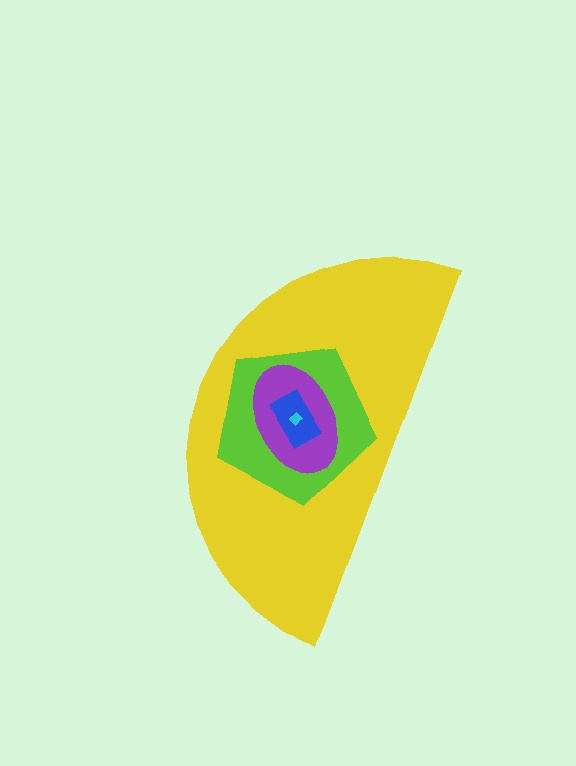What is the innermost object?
The cyan diamond.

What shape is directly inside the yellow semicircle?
The lime pentagon.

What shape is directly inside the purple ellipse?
The blue rectangle.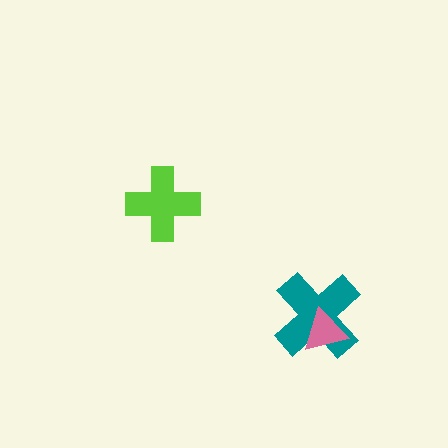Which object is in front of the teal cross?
The pink triangle is in front of the teal cross.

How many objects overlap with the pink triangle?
1 object overlaps with the pink triangle.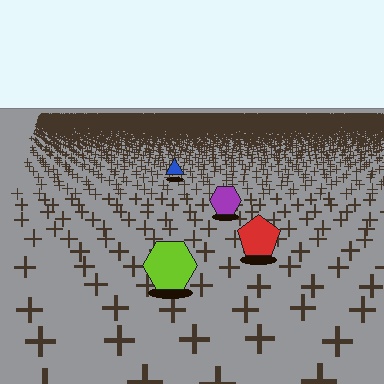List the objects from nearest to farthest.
From nearest to farthest: the lime hexagon, the red pentagon, the purple hexagon, the blue triangle.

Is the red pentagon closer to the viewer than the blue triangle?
Yes. The red pentagon is closer — you can tell from the texture gradient: the ground texture is coarser near it.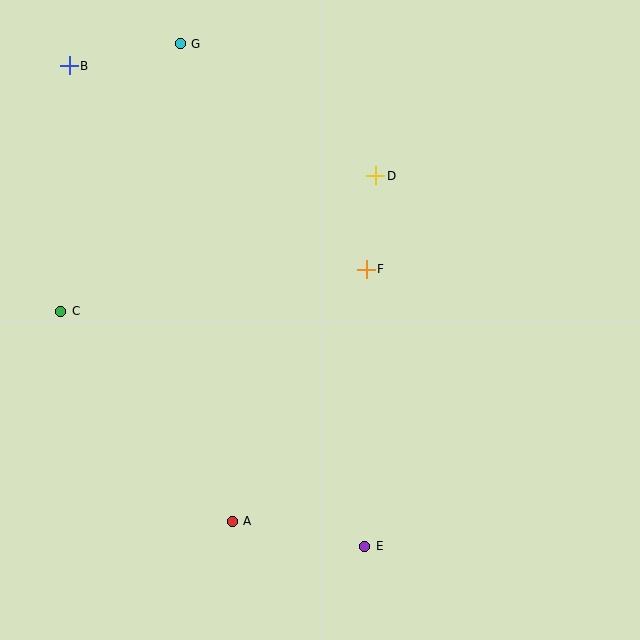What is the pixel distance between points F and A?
The distance between F and A is 286 pixels.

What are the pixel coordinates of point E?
Point E is at (365, 546).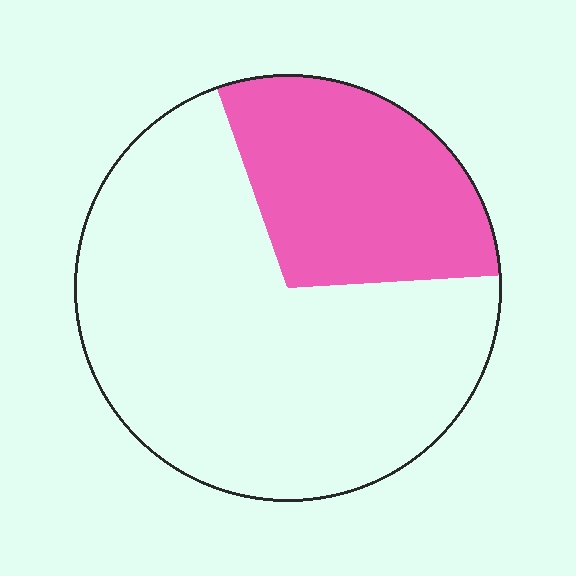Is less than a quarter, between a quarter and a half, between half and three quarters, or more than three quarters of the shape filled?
Between a quarter and a half.